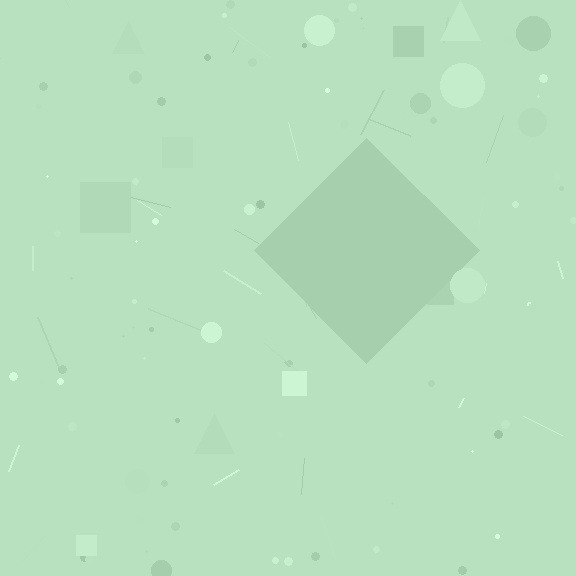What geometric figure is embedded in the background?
A diamond is embedded in the background.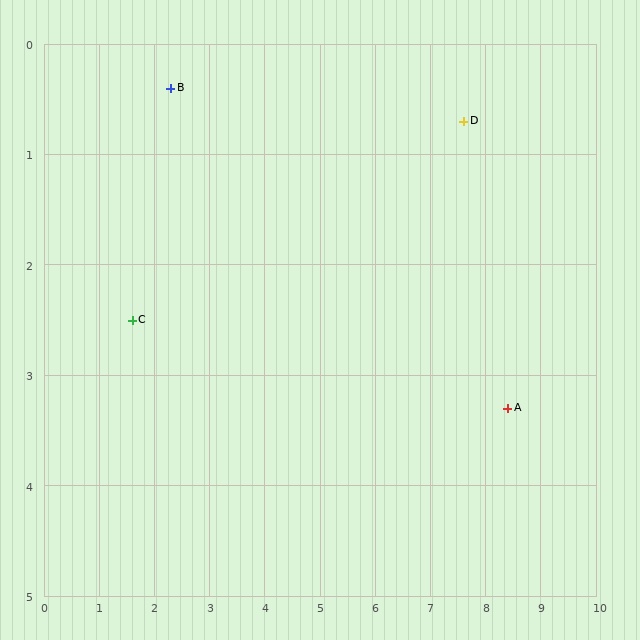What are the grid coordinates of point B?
Point B is at approximately (2.3, 0.4).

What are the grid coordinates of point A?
Point A is at approximately (8.4, 3.3).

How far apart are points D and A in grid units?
Points D and A are about 2.7 grid units apart.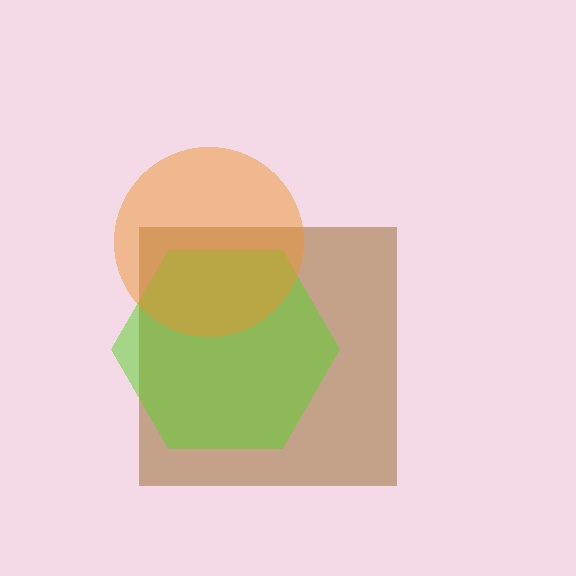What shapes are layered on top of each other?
The layered shapes are: a brown square, a lime hexagon, an orange circle.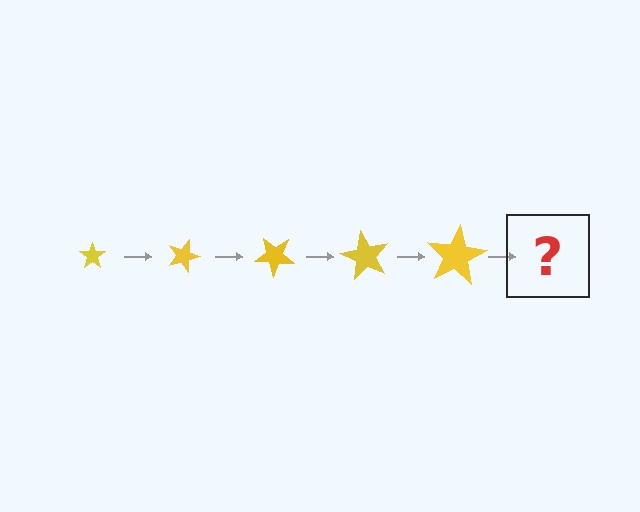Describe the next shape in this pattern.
It should be a star, larger than the previous one and rotated 100 degrees from the start.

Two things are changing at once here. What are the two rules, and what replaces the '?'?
The two rules are that the star grows larger each step and it rotates 20 degrees each step. The '?' should be a star, larger than the previous one and rotated 100 degrees from the start.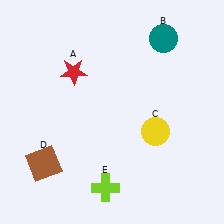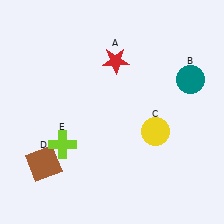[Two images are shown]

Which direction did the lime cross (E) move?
The lime cross (E) moved up.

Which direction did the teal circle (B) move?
The teal circle (B) moved down.